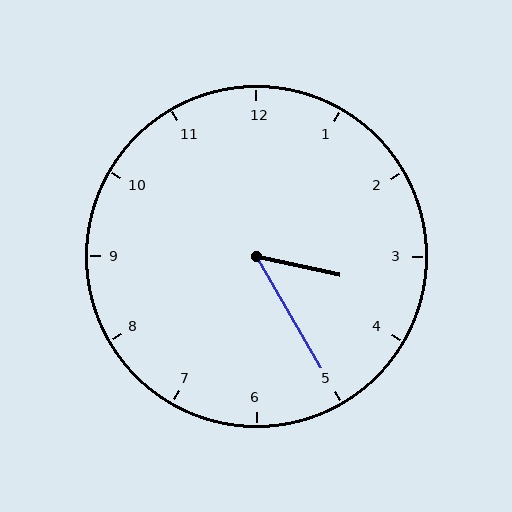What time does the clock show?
3:25.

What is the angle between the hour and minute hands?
Approximately 48 degrees.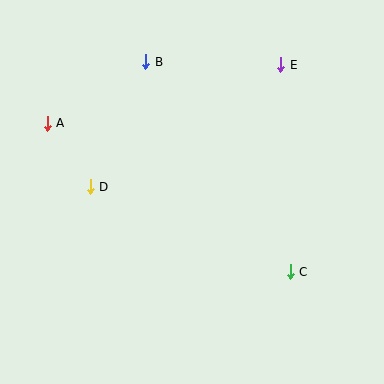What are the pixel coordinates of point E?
Point E is at (281, 65).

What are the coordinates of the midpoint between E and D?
The midpoint between E and D is at (185, 126).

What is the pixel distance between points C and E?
The distance between C and E is 208 pixels.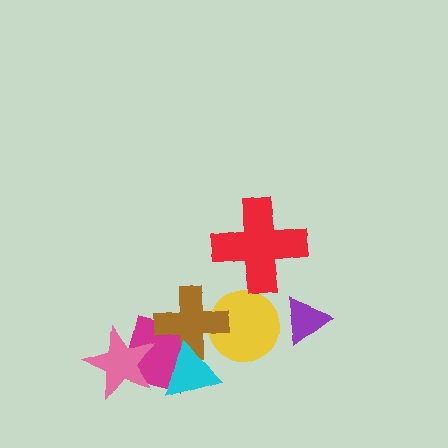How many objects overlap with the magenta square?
3 objects overlap with the magenta square.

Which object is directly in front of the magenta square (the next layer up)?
The brown cross is directly in front of the magenta square.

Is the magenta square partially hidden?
Yes, it is partially covered by another shape.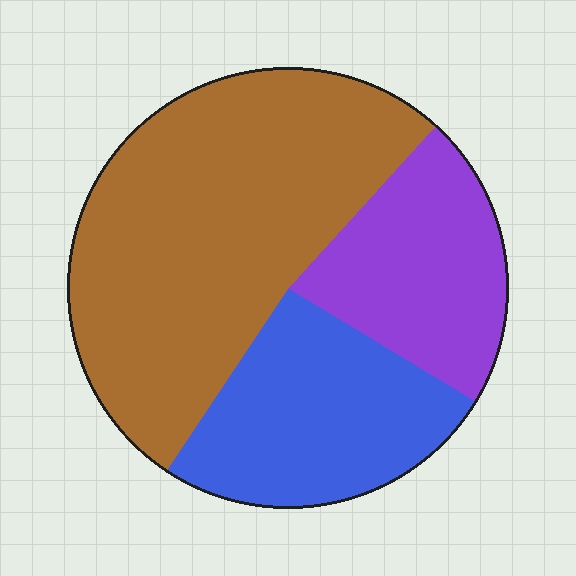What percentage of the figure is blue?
Blue takes up about one quarter (1/4) of the figure.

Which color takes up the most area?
Brown, at roughly 55%.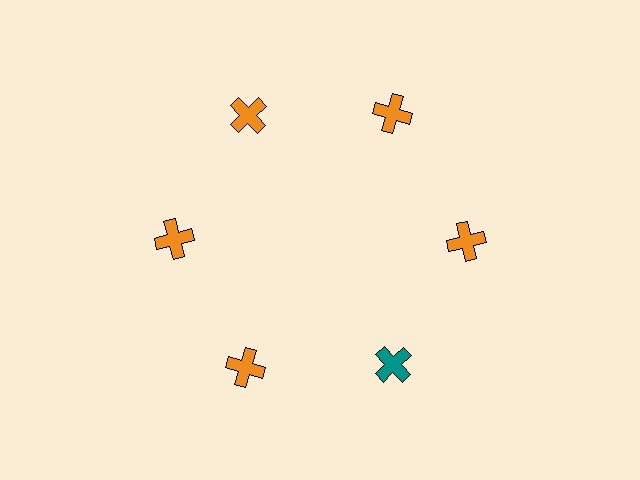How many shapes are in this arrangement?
There are 6 shapes arranged in a ring pattern.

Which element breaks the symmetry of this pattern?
The teal cross at roughly the 5 o'clock position breaks the symmetry. All other shapes are orange crosses.